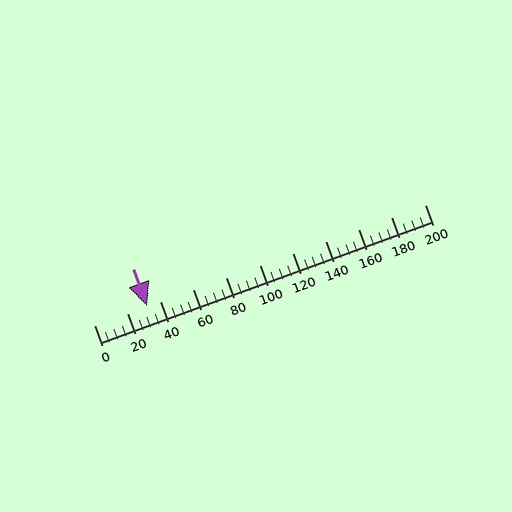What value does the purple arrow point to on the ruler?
The purple arrow points to approximately 32.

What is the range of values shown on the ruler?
The ruler shows values from 0 to 200.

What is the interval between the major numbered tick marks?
The major tick marks are spaced 20 units apart.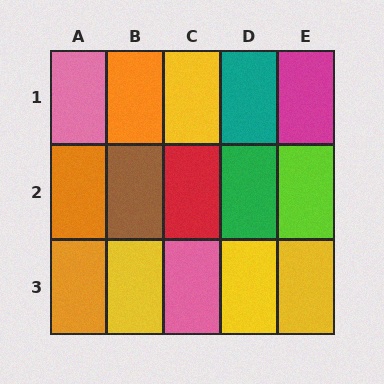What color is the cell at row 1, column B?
Orange.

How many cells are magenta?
1 cell is magenta.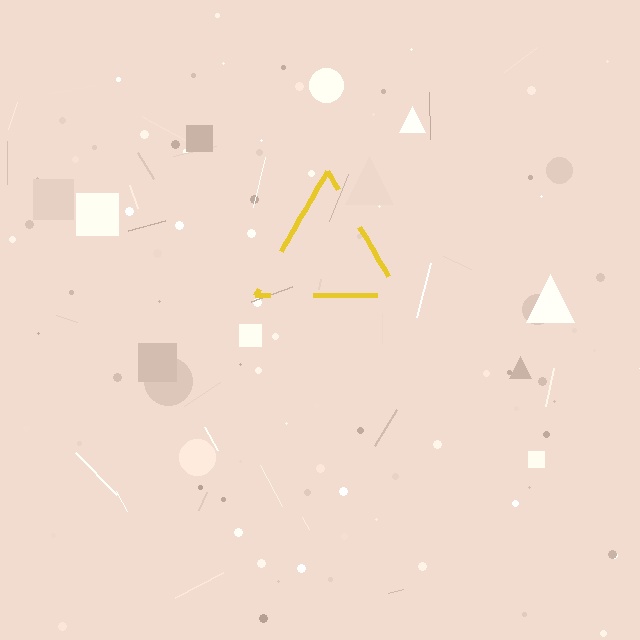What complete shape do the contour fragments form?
The contour fragments form a triangle.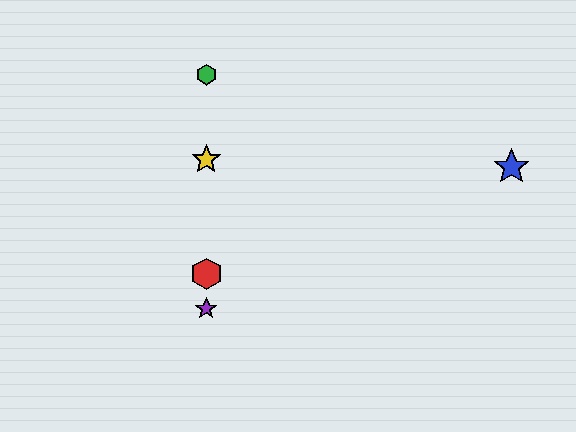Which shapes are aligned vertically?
The red hexagon, the green hexagon, the yellow star, the purple star are aligned vertically.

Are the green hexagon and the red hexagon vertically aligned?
Yes, both are at x≈206.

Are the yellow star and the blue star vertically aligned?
No, the yellow star is at x≈206 and the blue star is at x≈511.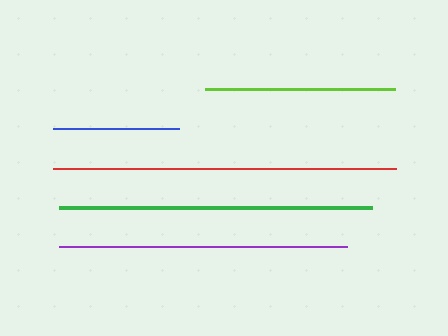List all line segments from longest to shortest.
From longest to shortest: red, green, purple, lime, blue.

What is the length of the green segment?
The green segment is approximately 312 pixels long.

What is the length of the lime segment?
The lime segment is approximately 191 pixels long.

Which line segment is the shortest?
The blue line is the shortest at approximately 126 pixels.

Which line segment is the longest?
The red line is the longest at approximately 342 pixels.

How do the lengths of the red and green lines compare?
The red and green lines are approximately the same length.